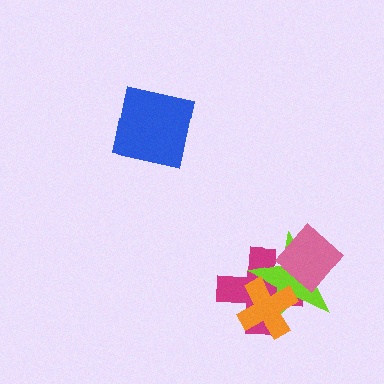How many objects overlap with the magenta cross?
3 objects overlap with the magenta cross.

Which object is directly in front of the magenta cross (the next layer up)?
The lime star is directly in front of the magenta cross.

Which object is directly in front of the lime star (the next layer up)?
The pink diamond is directly in front of the lime star.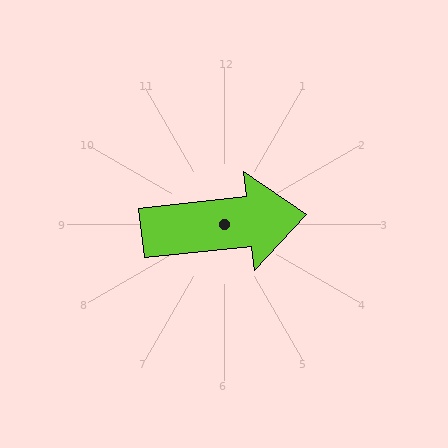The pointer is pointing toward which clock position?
Roughly 3 o'clock.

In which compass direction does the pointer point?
East.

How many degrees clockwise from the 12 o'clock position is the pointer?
Approximately 84 degrees.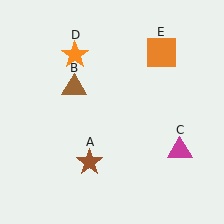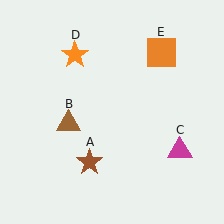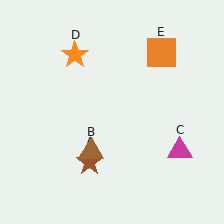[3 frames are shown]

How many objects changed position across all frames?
1 object changed position: brown triangle (object B).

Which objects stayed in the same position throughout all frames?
Brown star (object A) and magenta triangle (object C) and orange star (object D) and orange square (object E) remained stationary.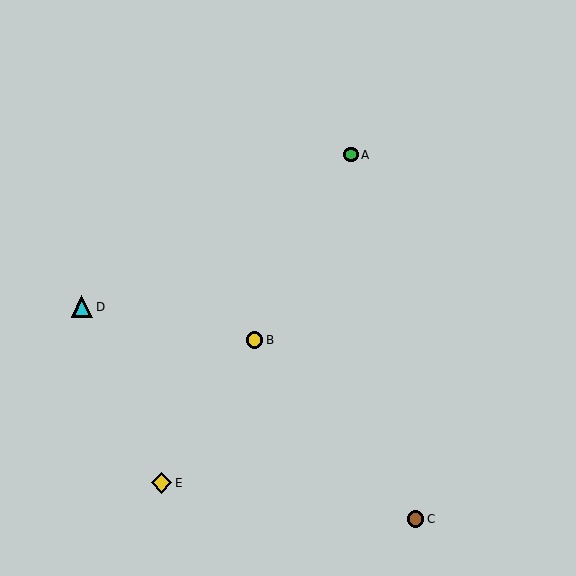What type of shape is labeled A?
Shape A is a green circle.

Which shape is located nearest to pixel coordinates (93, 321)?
The cyan triangle (labeled D) at (82, 307) is nearest to that location.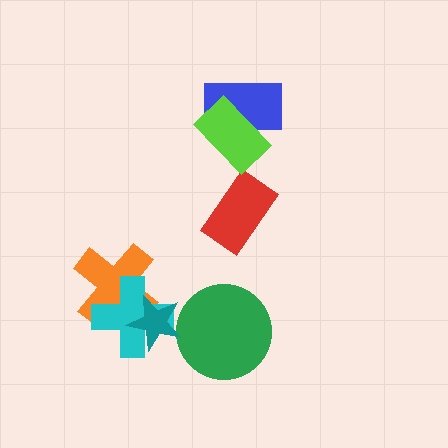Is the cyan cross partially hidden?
Yes, it is partially covered by another shape.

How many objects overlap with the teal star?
2 objects overlap with the teal star.